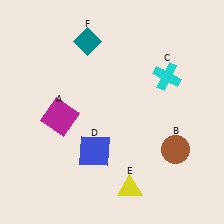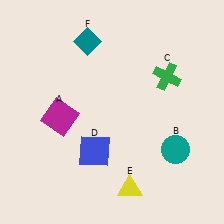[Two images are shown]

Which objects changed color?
B changed from brown to teal. C changed from cyan to green.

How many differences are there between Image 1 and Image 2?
There are 2 differences between the two images.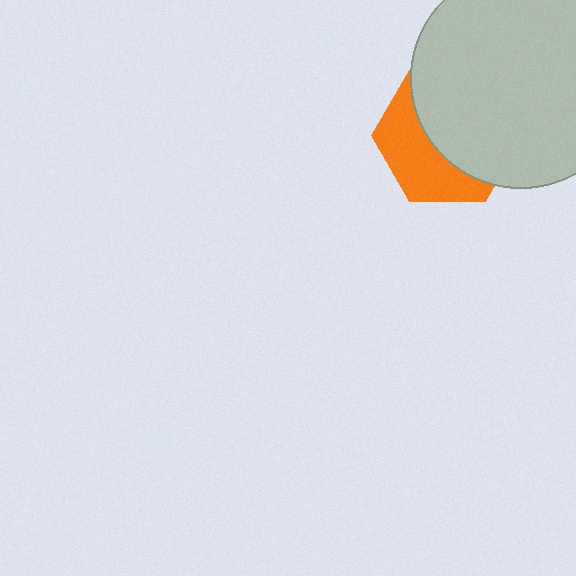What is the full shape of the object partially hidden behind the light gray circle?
The partially hidden object is an orange hexagon.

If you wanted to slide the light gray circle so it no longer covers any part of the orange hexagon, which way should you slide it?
Slide it toward the upper-right — that is the most direct way to separate the two shapes.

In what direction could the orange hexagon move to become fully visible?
The orange hexagon could move toward the lower-left. That would shift it out from behind the light gray circle entirely.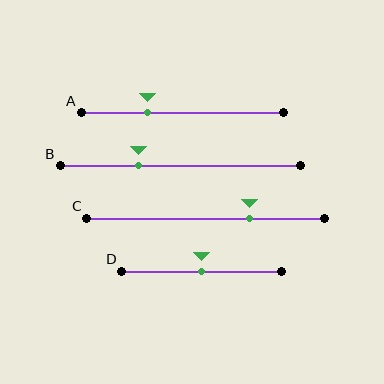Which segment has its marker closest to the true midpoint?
Segment D has its marker closest to the true midpoint.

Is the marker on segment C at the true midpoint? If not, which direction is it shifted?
No, the marker on segment C is shifted to the right by about 19% of the segment length.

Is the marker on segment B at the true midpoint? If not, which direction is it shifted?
No, the marker on segment B is shifted to the left by about 17% of the segment length.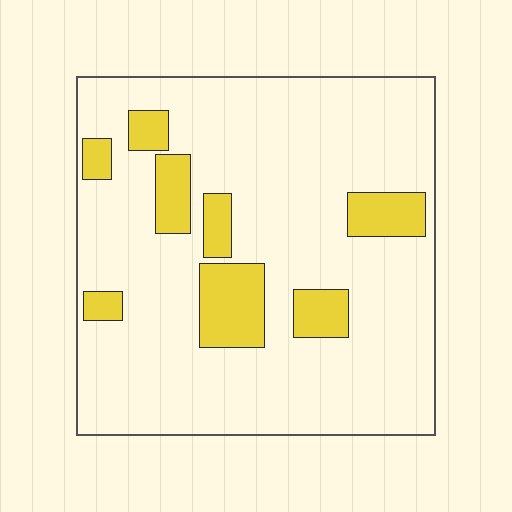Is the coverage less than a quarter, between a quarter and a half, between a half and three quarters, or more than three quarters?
Less than a quarter.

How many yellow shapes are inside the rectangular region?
8.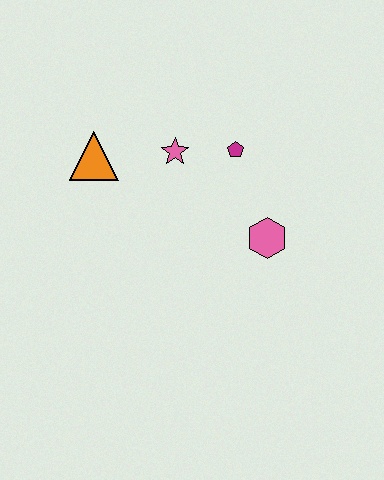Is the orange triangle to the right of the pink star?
No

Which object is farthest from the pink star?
The pink hexagon is farthest from the pink star.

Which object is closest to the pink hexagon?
The magenta pentagon is closest to the pink hexagon.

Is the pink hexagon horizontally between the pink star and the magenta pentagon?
No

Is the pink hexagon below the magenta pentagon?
Yes